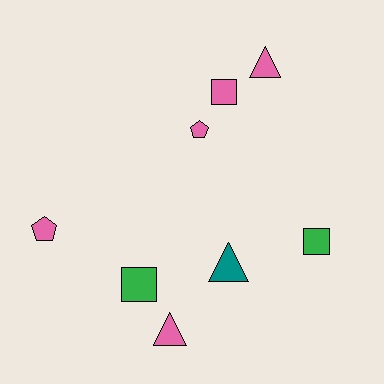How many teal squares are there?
There are no teal squares.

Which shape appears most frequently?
Square, with 3 objects.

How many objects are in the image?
There are 8 objects.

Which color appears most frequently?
Pink, with 5 objects.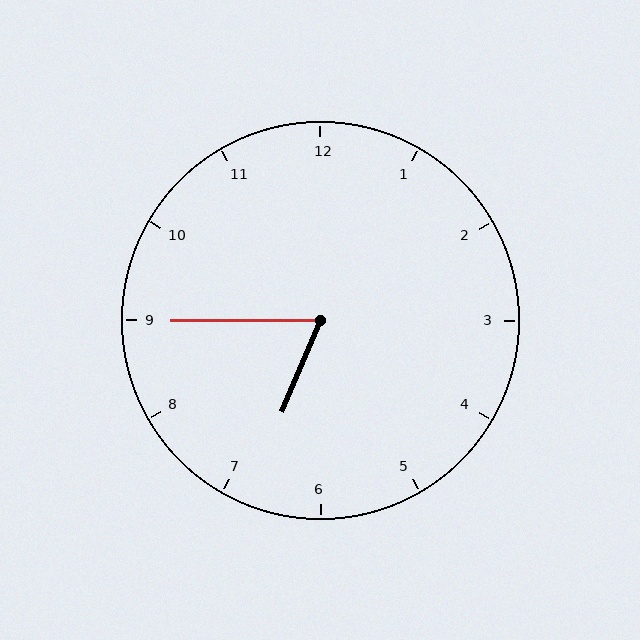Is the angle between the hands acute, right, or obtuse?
It is acute.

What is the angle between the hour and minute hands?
Approximately 68 degrees.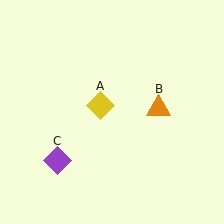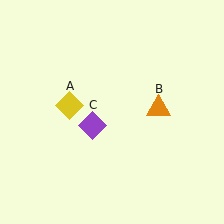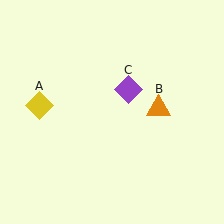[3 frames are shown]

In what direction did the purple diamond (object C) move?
The purple diamond (object C) moved up and to the right.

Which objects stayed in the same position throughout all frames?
Orange triangle (object B) remained stationary.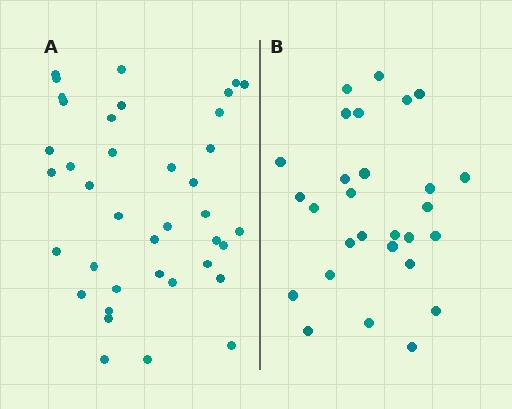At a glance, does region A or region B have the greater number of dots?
Region A (the left region) has more dots.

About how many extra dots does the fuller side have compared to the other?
Region A has roughly 12 or so more dots than region B.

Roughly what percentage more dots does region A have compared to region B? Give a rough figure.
About 40% more.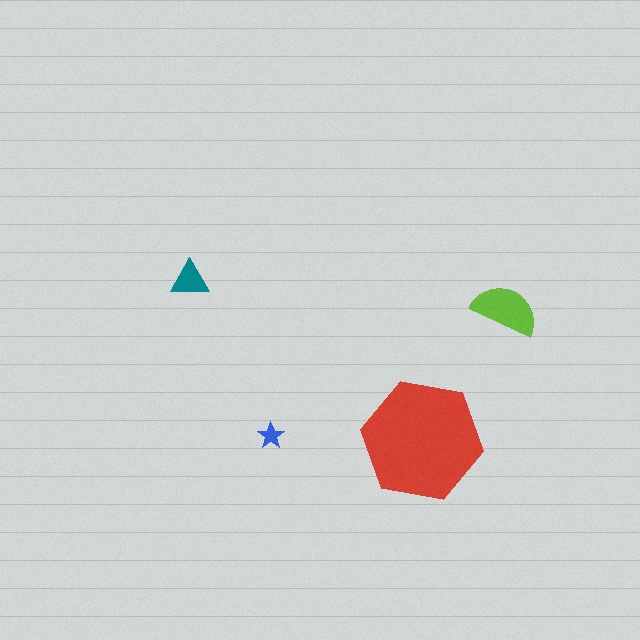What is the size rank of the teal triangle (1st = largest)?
3rd.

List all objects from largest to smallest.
The red hexagon, the lime semicircle, the teal triangle, the blue star.